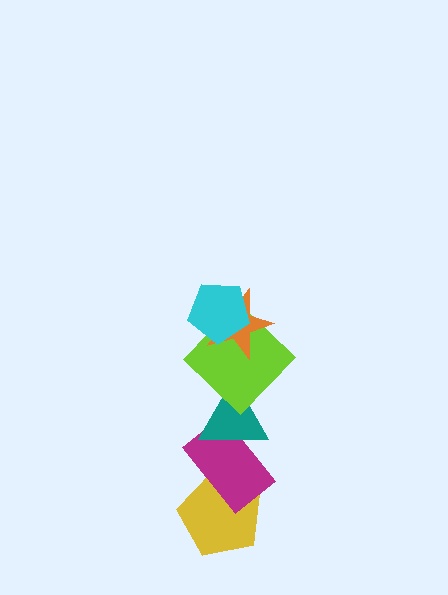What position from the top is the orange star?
The orange star is 2nd from the top.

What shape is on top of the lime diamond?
The orange star is on top of the lime diamond.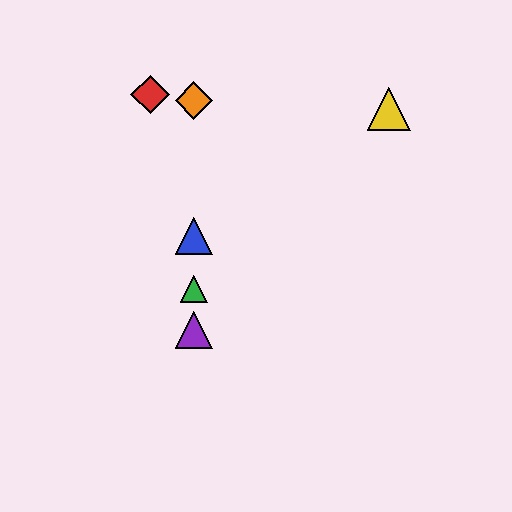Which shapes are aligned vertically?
The blue triangle, the green triangle, the purple triangle, the orange diamond are aligned vertically.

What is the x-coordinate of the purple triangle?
The purple triangle is at x≈194.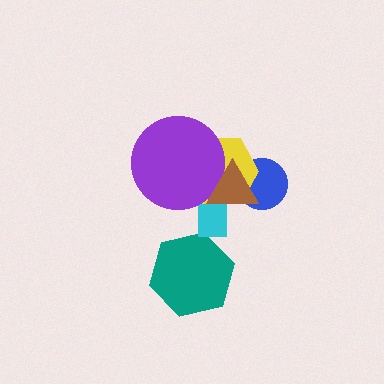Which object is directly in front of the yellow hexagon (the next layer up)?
The purple circle is directly in front of the yellow hexagon.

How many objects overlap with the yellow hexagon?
4 objects overlap with the yellow hexagon.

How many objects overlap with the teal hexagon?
0 objects overlap with the teal hexagon.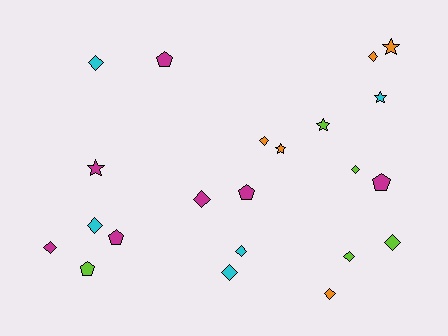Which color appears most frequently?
Magenta, with 7 objects.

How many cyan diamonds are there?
There are 4 cyan diamonds.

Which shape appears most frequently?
Diamond, with 12 objects.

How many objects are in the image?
There are 22 objects.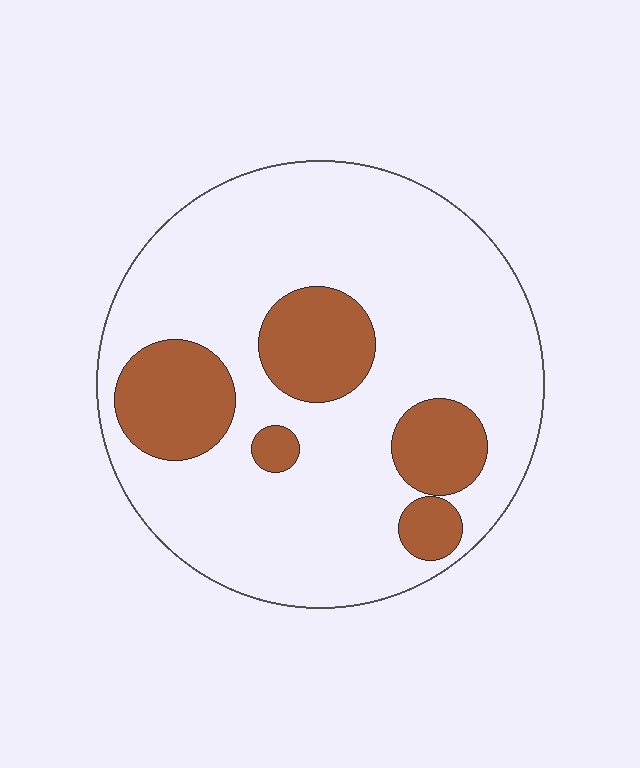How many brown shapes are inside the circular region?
5.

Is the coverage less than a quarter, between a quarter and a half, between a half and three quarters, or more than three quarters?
Less than a quarter.